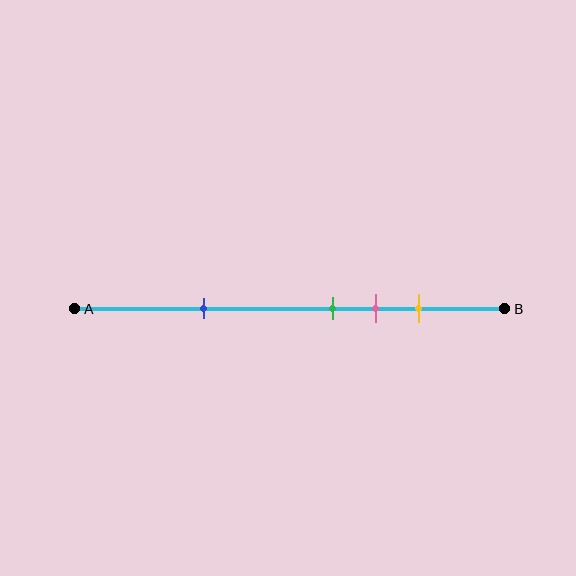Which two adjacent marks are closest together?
The green and pink marks are the closest adjacent pair.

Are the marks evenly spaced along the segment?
No, the marks are not evenly spaced.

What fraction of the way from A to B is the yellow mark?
The yellow mark is approximately 80% (0.8) of the way from A to B.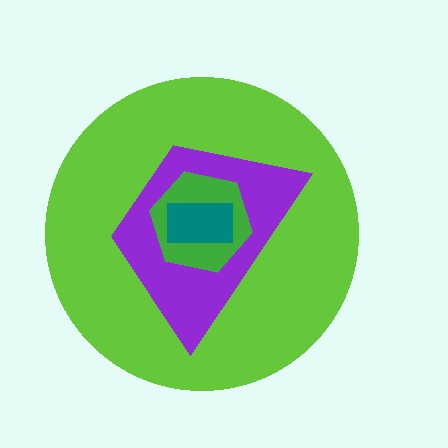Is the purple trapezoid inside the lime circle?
Yes.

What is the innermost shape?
The teal rectangle.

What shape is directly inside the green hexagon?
The teal rectangle.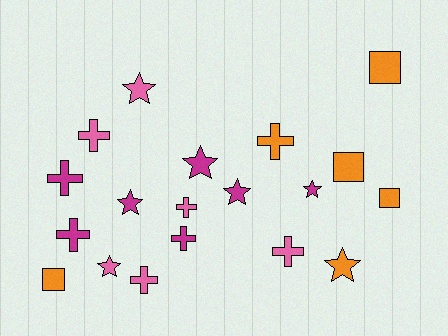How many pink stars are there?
There are 2 pink stars.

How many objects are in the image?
There are 19 objects.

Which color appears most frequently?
Magenta, with 7 objects.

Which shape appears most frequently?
Cross, with 8 objects.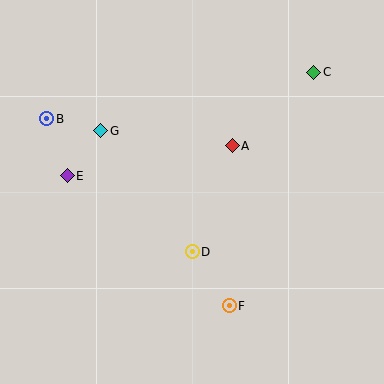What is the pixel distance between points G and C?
The distance between G and C is 221 pixels.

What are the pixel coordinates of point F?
Point F is at (229, 306).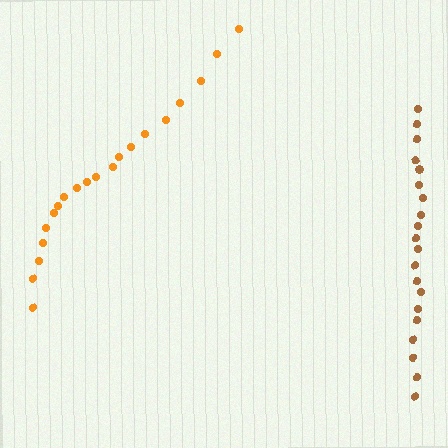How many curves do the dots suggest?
There are 2 distinct paths.